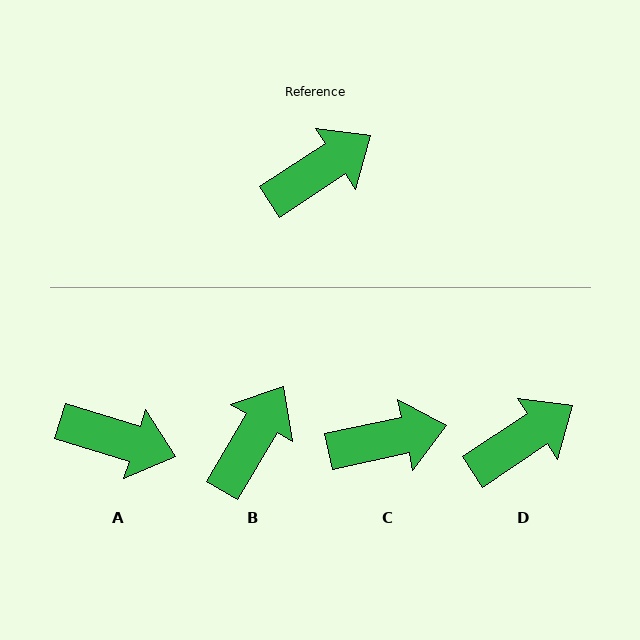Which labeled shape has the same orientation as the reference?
D.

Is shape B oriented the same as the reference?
No, it is off by about 26 degrees.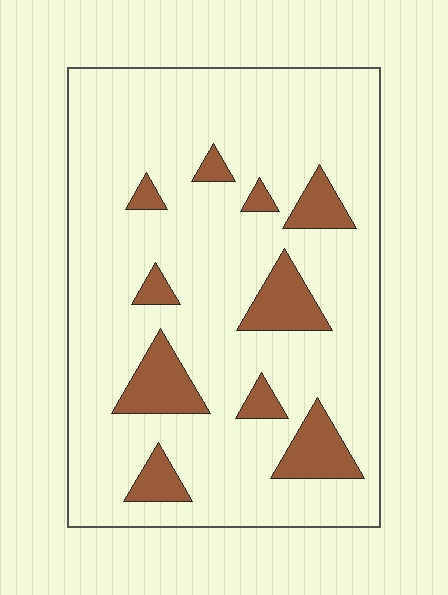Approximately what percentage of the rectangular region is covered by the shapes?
Approximately 15%.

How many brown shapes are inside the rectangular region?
10.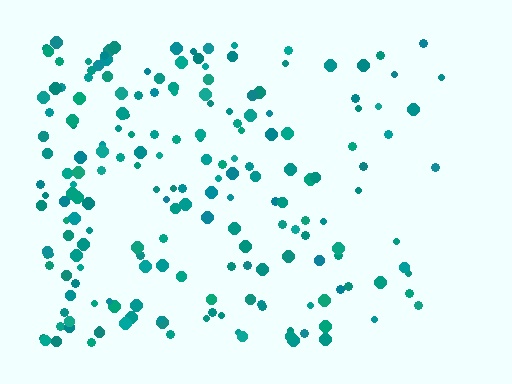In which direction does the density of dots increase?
From right to left, with the left side densest.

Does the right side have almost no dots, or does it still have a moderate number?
Still a moderate number, just noticeably fewer than the left.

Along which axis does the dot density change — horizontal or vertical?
Horizontal.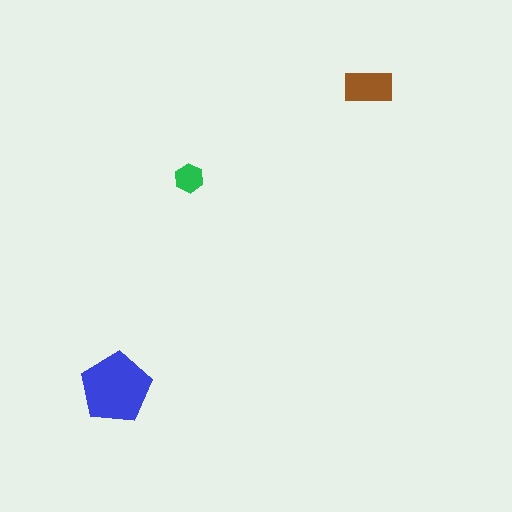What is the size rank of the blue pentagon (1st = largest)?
1st.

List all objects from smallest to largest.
The green hexagon, the brown rectangle, the blue pentagon.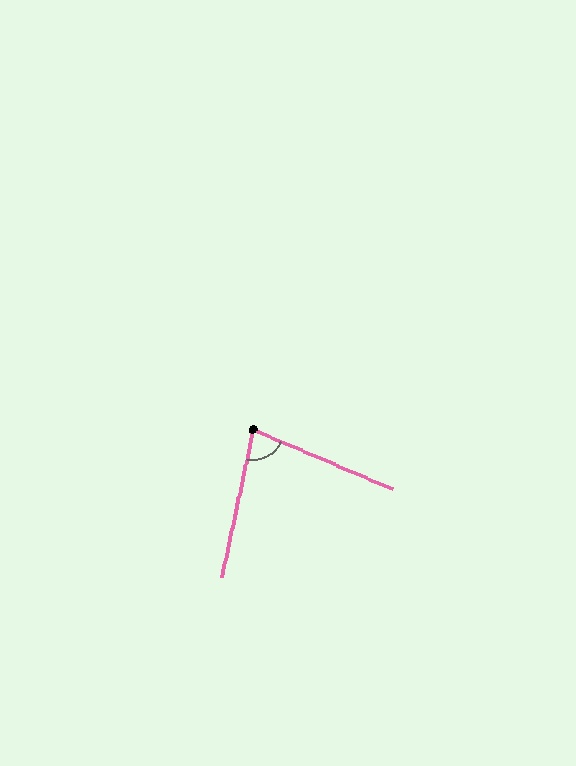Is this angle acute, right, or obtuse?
It is acute.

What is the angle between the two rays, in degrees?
Approximately 79 degrees.